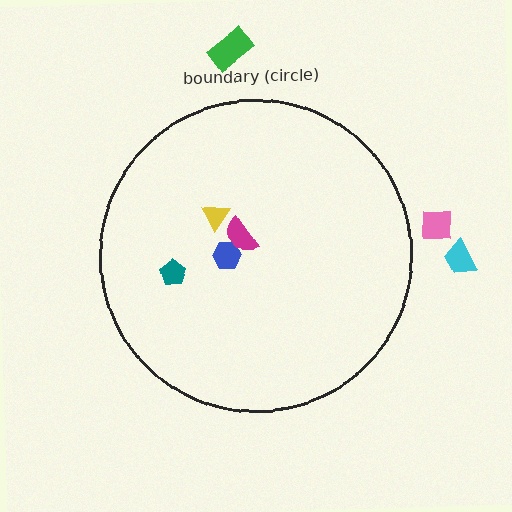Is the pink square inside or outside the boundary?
Outside.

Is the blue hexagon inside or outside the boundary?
Inside.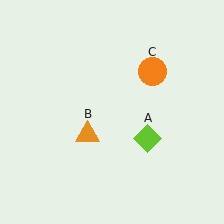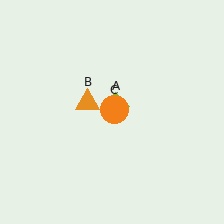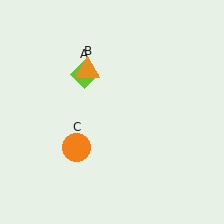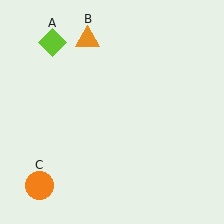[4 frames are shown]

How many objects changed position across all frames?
3 objects changed position: lime diamond (object A), orange triangle (object B), orange circle (object C).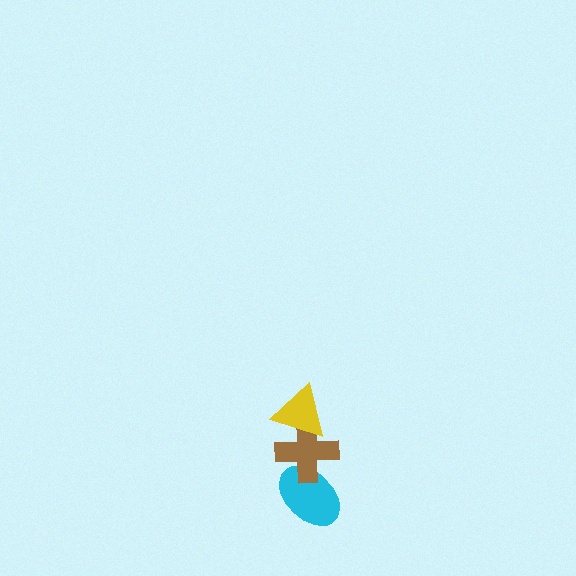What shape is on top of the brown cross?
The yellow triangle is on top of the brown cross.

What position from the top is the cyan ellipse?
The cyan ellipse is 3rd from the top.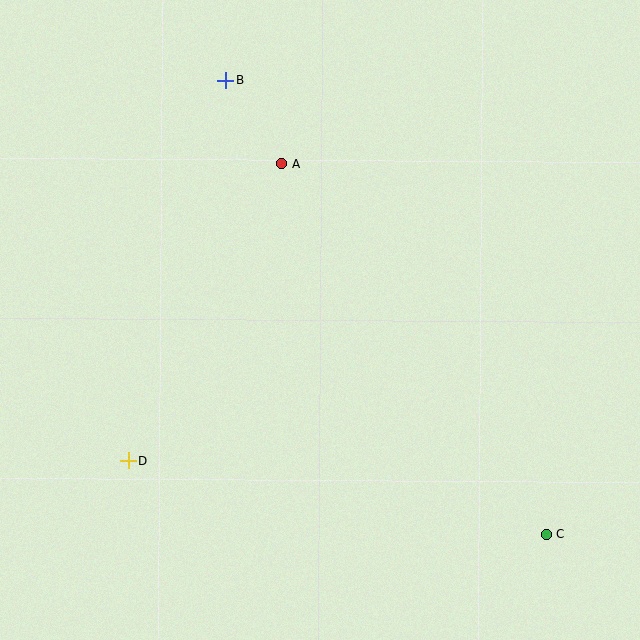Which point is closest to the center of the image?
Point A at (282, 163) is closest to the center.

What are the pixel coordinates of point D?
Point D is at (128, 461).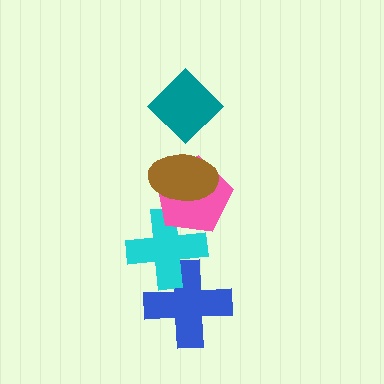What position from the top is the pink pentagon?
The pink pentagon is 3rd from the top.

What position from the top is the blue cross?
The blue cross is 5th from the top.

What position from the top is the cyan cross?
The cyan cross is 4th from the top.